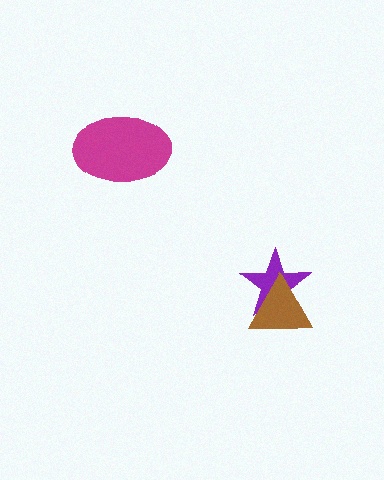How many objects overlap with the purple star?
1 object overlaps with the purple star.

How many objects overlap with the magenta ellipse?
0 objects overlap with the magenta ellipse.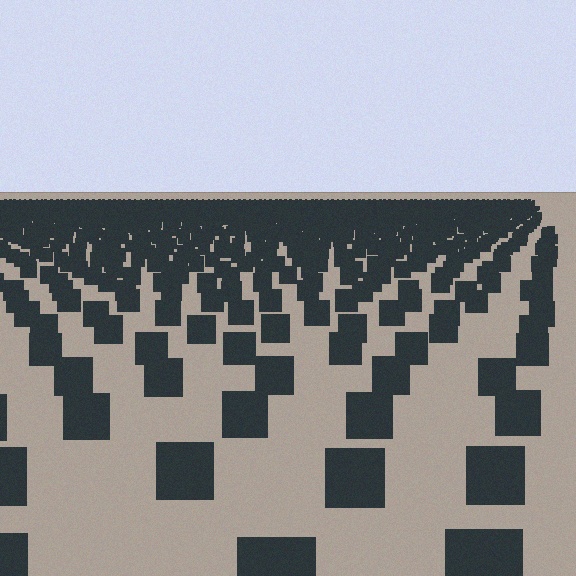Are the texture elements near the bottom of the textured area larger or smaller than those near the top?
Larger. Near the bottom, elements are closer to the viewer and appear at a bigger on-screen size.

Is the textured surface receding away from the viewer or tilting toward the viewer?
The surface is receding away from the viewer. Texture elements get smaller and denser toward the top.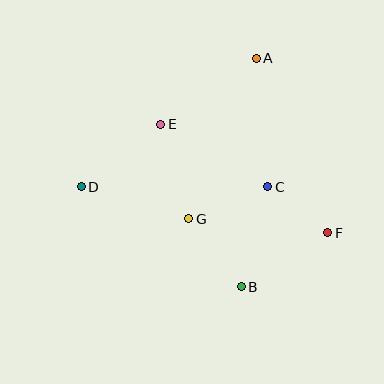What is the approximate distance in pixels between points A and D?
The distance between A and D is approximately 217 pixels.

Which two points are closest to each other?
Points C and F are closest to each other.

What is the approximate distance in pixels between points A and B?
The distance between A and B is approximately 229 pixels.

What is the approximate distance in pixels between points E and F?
The distance between E and F is approximately 199 pixels.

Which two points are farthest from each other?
Points D and F are farthest from each other.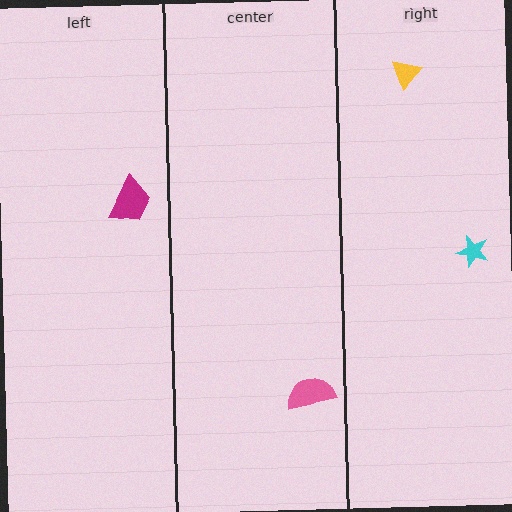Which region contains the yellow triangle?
The right region.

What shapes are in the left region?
The magenta trapezoid.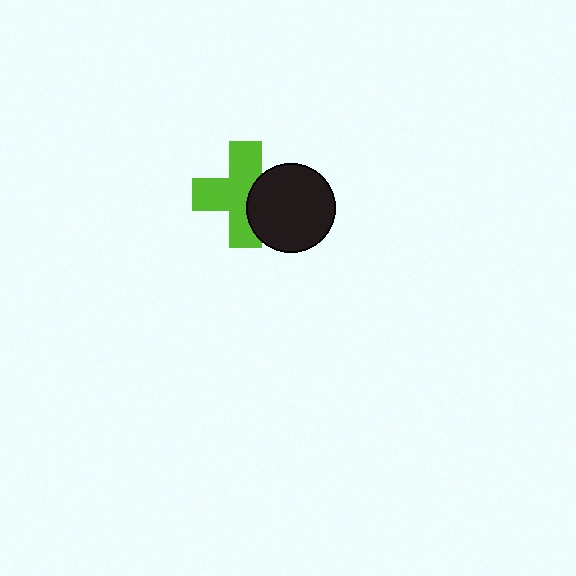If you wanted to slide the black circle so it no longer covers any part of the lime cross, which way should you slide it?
Slide it right — that is the most direct way to separate the two shapes.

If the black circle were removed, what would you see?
You would see the complete lime cross.